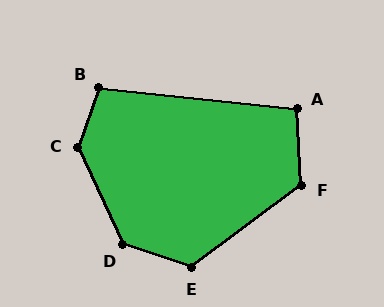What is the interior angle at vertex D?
Approximately 134 degrees (obtuse).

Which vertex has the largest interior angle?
C, at approximately 136 degrees.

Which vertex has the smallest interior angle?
A, at approximately 99 degrees.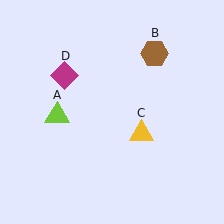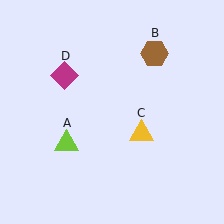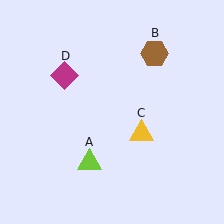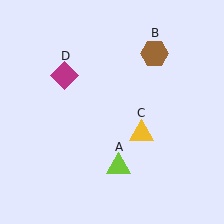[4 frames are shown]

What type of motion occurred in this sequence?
The lime triangle (object A) rotated counterclockwise around the center of the scene.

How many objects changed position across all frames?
1 object changed position: lime triangle (object A).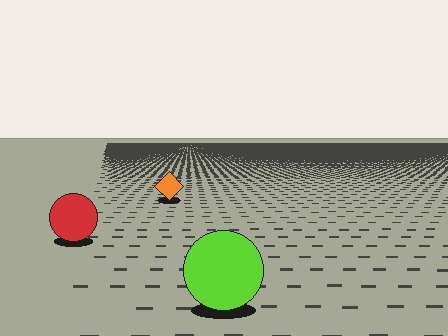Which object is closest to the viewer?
The lime circle is closest. The texture marks near it are larger and more spread out.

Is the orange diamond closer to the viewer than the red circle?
No. The red circle is closer — you can tell from the texture gradient: the ground texture is coarser near it.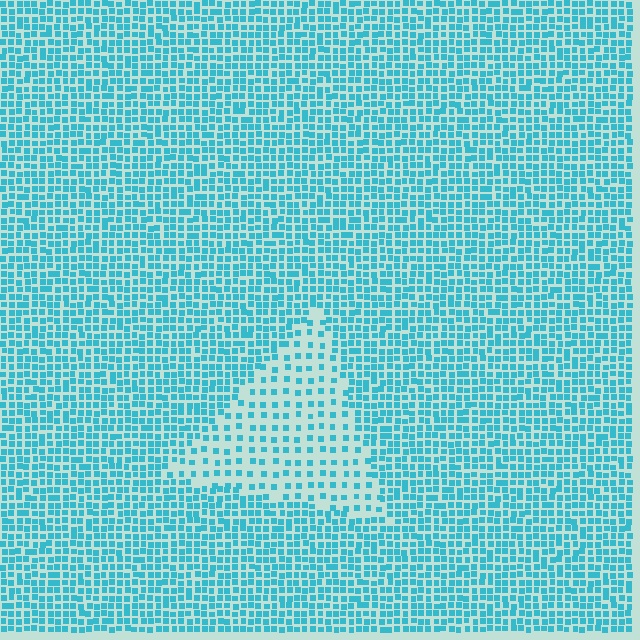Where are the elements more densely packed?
The elements are more densely packed outside the triangle boundary.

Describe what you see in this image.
The image contains small cyan elements arranged at two different densities. A triangle-shaped region is visible where the elements are less densely packed than the surrounding area.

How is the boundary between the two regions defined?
The boundary is defined by a change in element density (approximately 2.3x ratio). All elements are the same color, size, and shape.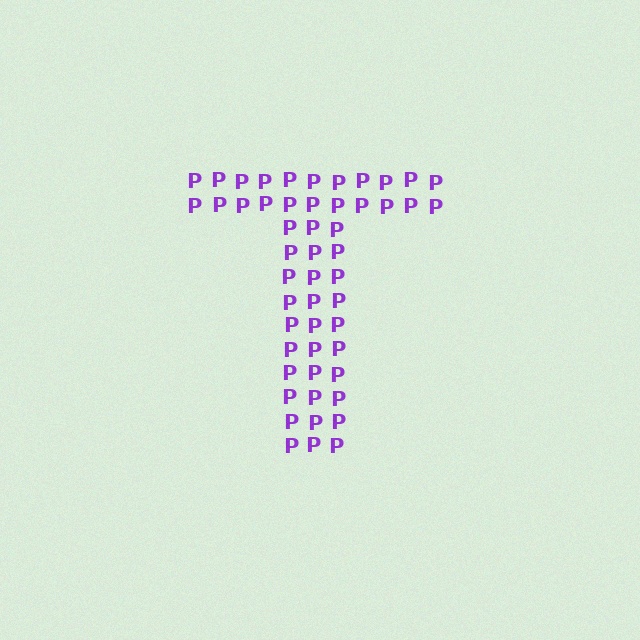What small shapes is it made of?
It is made of small letter P's.